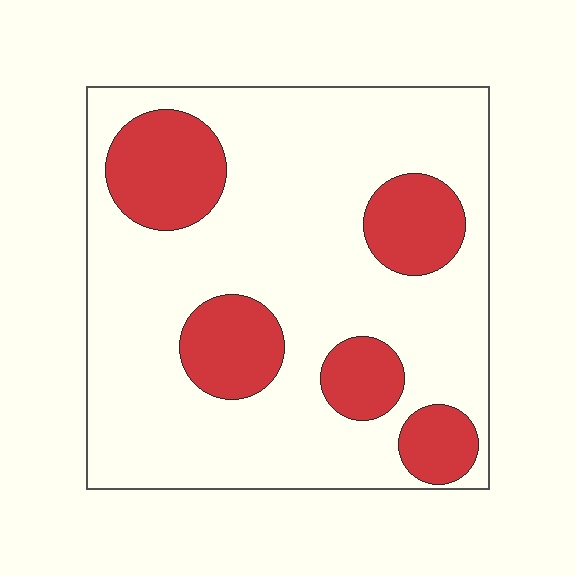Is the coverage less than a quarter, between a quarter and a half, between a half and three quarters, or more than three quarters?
Less than a quarter.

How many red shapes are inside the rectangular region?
5.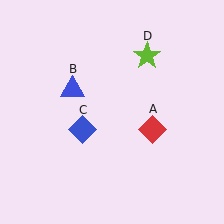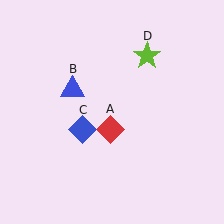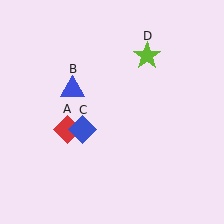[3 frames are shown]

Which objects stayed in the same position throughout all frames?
Blue triangle (object B) and blue diamond (object C) and lime star (object D) remained stationary.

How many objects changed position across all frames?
1 object changed position: red diamond (object A).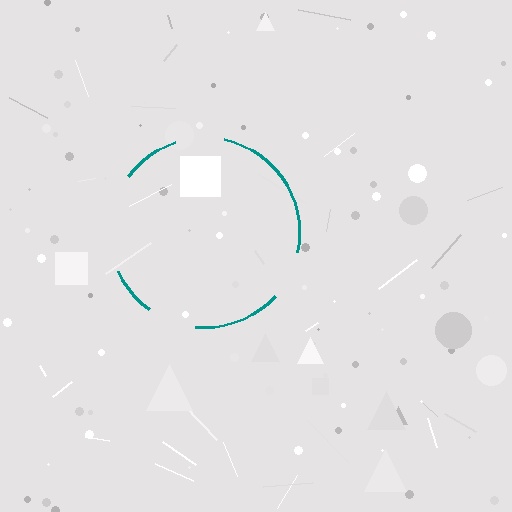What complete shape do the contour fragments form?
The contour fragments form a circle.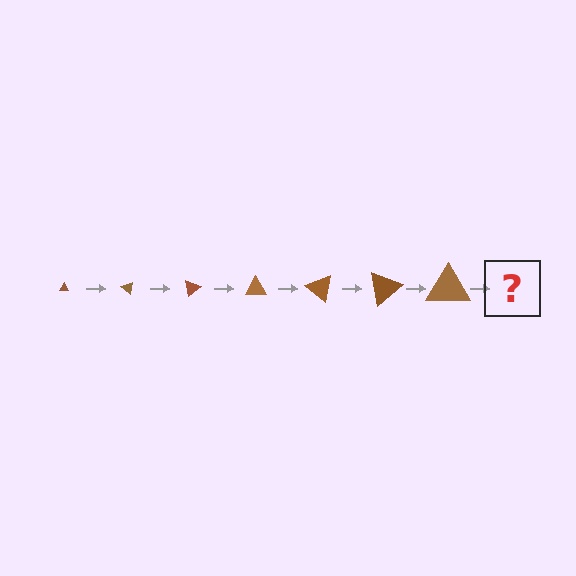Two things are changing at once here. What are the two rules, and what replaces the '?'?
The two rules are that the triangle grows larger each step and it rotates 40 degrees each step. The '?' should be a triangle, larger than the previous one and rotated 280 degrees from the start.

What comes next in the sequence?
The next element should be a triangle, larger than the previous one and rotated 280 degrees from the start.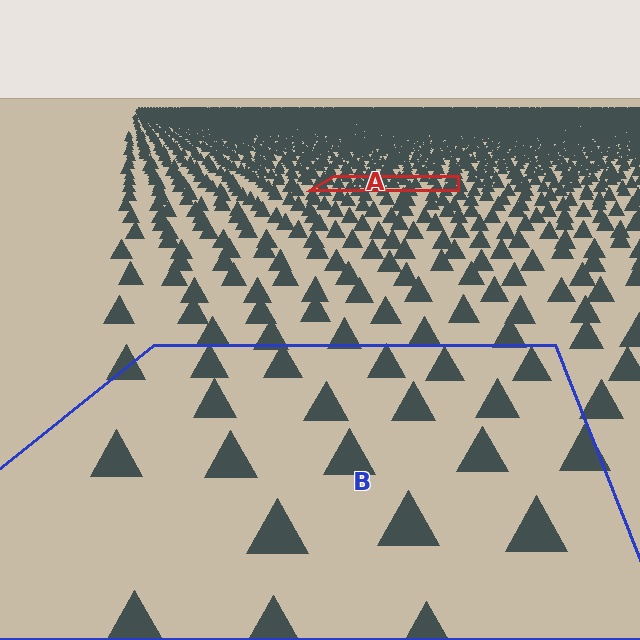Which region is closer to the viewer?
Region B is closer. The texture elements there are larger and more spread out.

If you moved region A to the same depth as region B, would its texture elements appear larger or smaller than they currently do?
They would appear larger. At a closer depth, the same texture elements are projected at a bigger on-screen size.